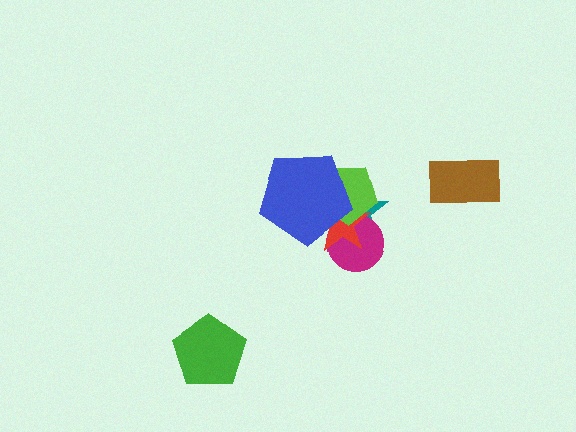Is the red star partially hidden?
Yes, it is partially covered by another shape.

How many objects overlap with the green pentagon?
0 objects overlap with the green pentagon.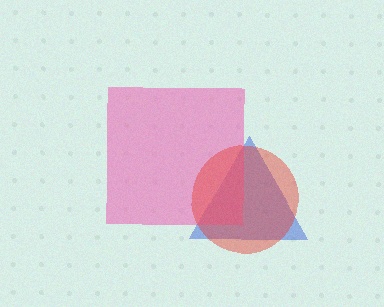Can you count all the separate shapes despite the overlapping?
Yes, there are 3 separate shapes.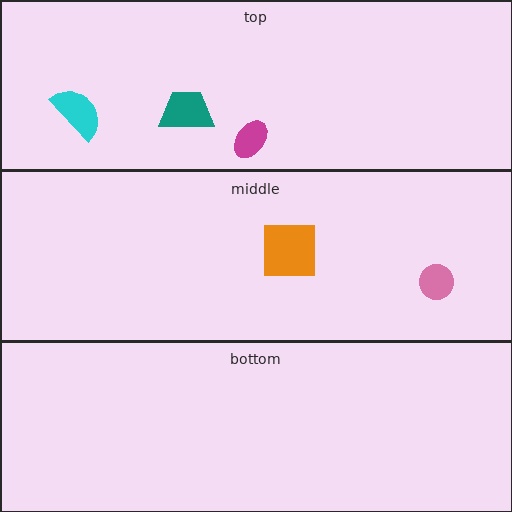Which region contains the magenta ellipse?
The top region.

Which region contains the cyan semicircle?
The top region.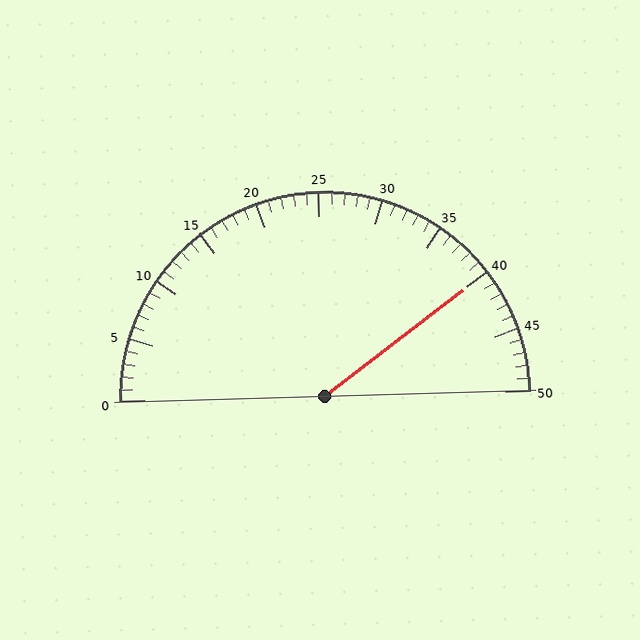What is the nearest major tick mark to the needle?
The nearest major tick mark is 40.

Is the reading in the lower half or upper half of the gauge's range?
The reading is in the upper half of the range (0 to 50).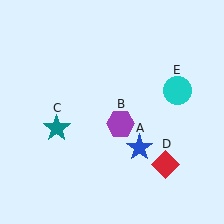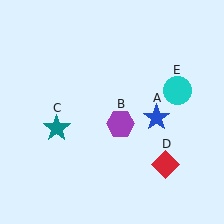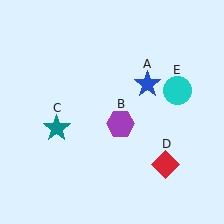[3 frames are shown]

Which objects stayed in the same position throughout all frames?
Purple hexagon (object B) and teal star (object C) and red diamond (object D) and cyan circle (object E) remained stationary.